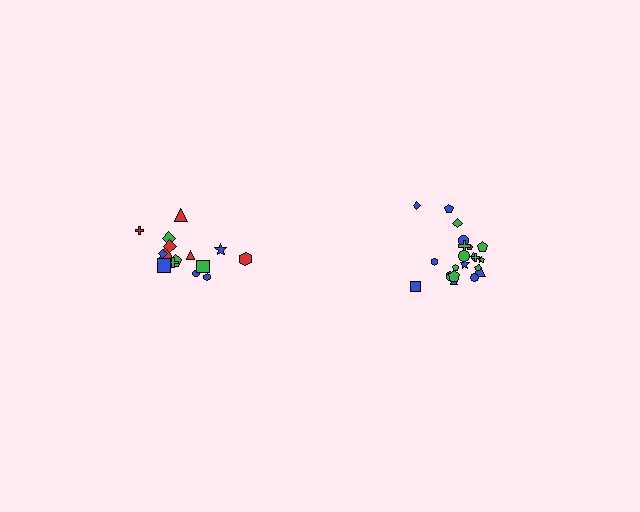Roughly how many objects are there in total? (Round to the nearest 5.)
Roughly 35 objects in total.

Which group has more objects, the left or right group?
The right group.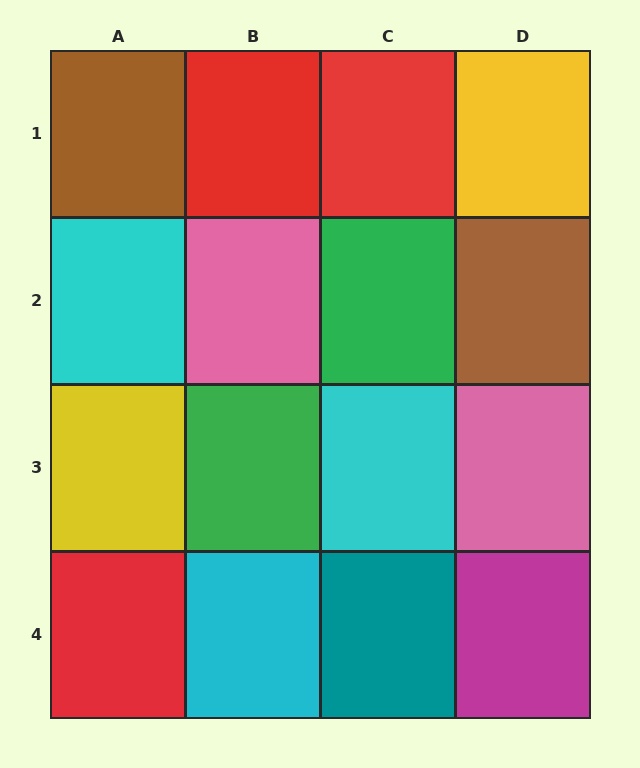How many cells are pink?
2 cells are pink.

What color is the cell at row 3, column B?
Green.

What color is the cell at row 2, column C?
Green.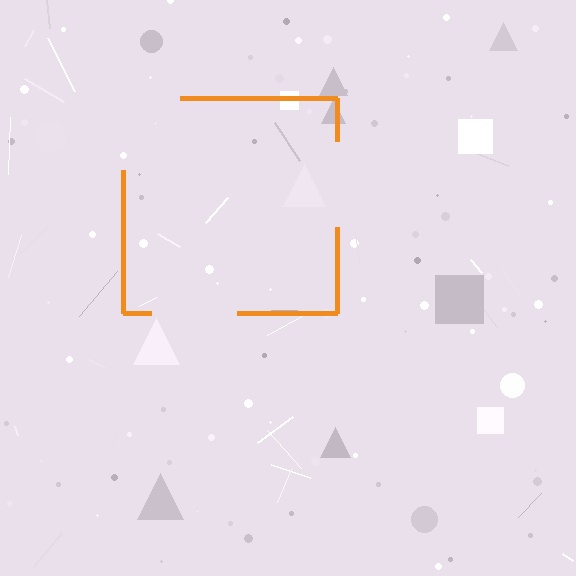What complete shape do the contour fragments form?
The contour fragments form a square.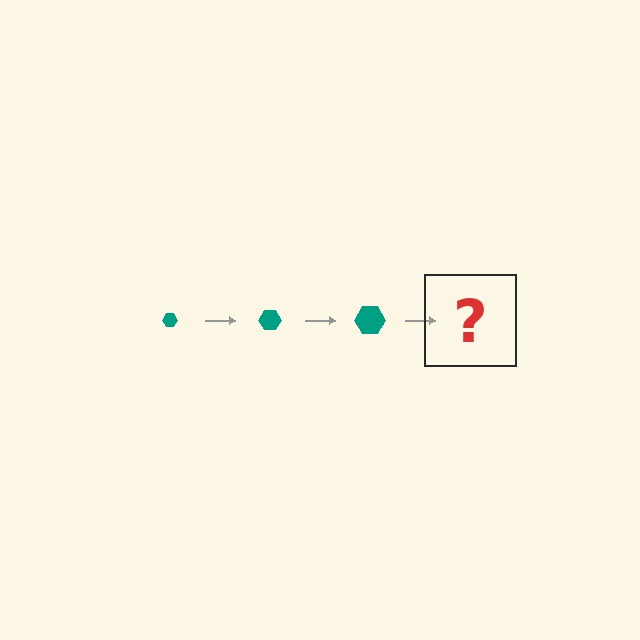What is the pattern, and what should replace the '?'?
The pattern is that the hexagon gets progressively larger each step. The '?' should be a teal hexagon, larger than the previous one.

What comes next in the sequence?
The next element should be a teal hexagon, larger than the previous one.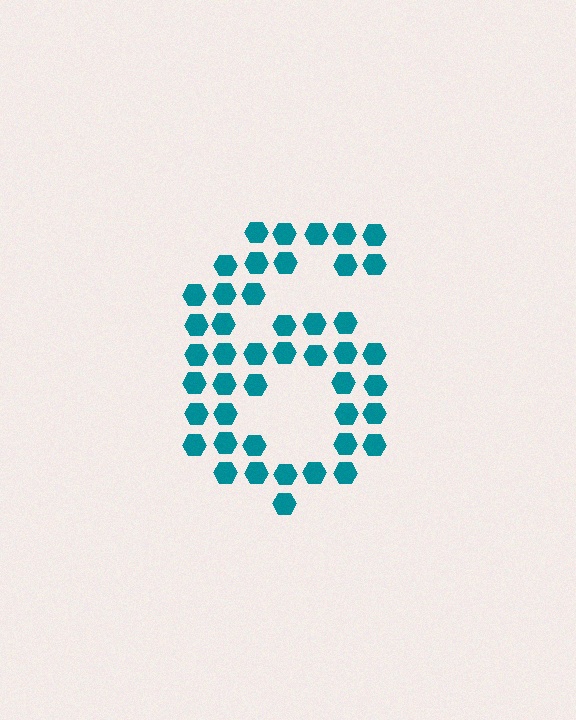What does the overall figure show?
The overall figure shows the digit 6.